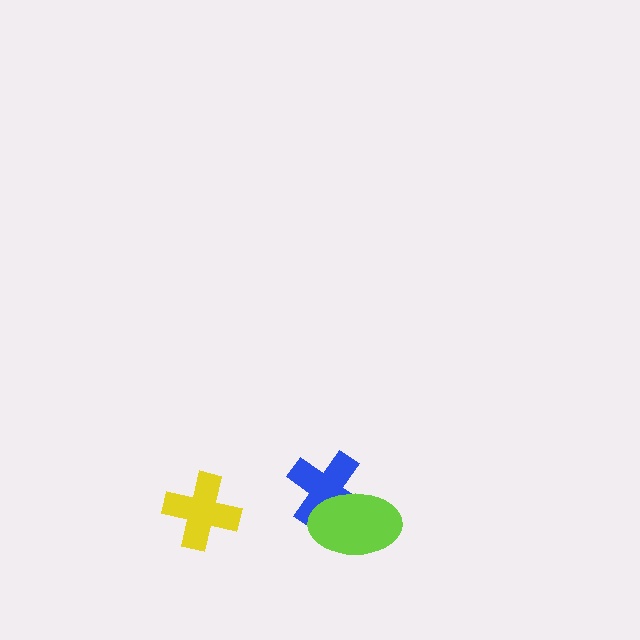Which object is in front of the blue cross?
The lime ellipse is in front of the blue cross.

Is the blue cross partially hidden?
Yes, it is partially covered by another shape.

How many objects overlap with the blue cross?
1 object overlaps with the blue cross.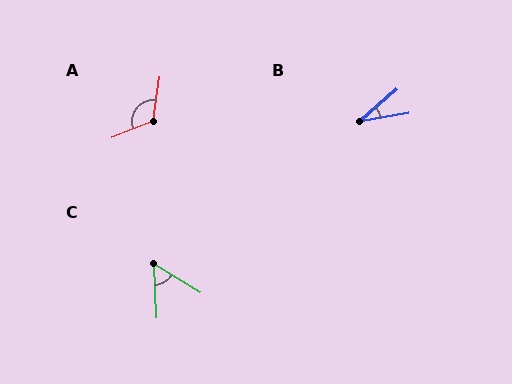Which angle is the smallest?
B, at approximately 31 degrees.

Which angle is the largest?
A, at approximately 119 degrees.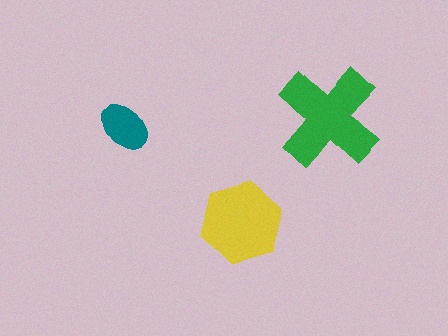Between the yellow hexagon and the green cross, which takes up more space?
The green cross.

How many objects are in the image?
There are 3 objects in the image.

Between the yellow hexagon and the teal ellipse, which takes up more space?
The yellow hexagon.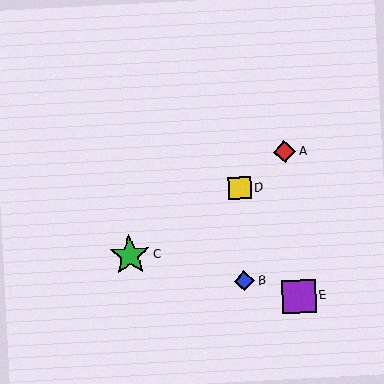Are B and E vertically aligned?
No, B is at x≈245 and E is at x≈299.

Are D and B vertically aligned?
Yes, both are at x≈240.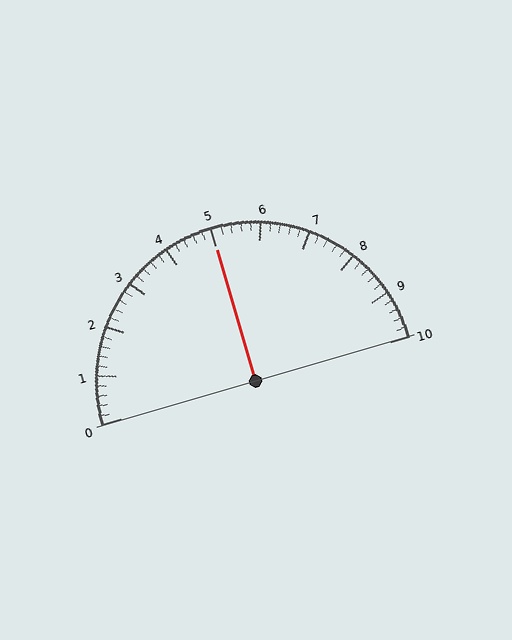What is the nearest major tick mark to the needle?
The nearest major tick mark is 5.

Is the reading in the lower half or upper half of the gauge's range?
The reading is in the upper half of the range (0 to 10).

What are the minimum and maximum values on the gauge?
The gauge ranges from 0 to 10.